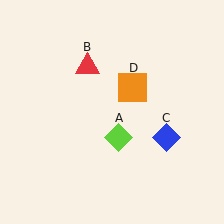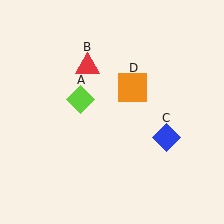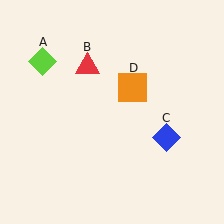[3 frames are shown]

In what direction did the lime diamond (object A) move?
The lime diamond (object A) moved up and to the left.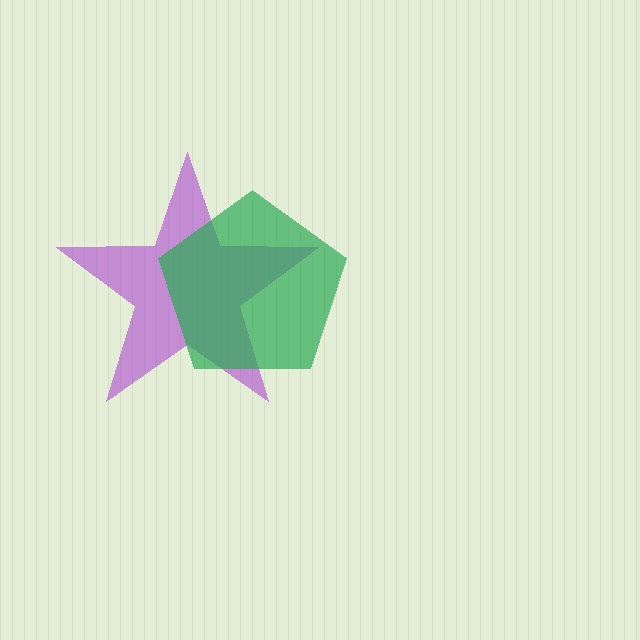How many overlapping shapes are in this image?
There are 2 overlapping shapes in the image.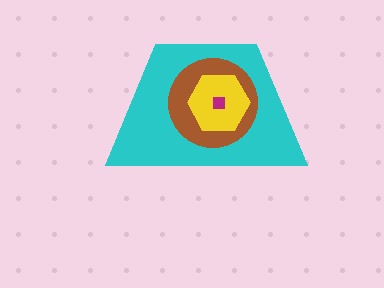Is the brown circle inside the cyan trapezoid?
Yes.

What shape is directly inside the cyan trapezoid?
The brown circle.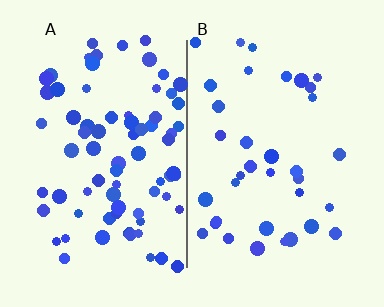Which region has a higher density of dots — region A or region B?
A (the left).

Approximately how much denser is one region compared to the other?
Approximately 2.1× — region A over region B.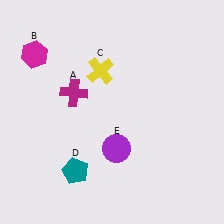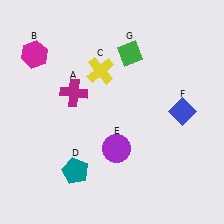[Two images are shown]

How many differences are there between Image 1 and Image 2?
There are 2 differences between the two images.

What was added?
A blue diamond (F), a green diamond (G) were added in Image 2.